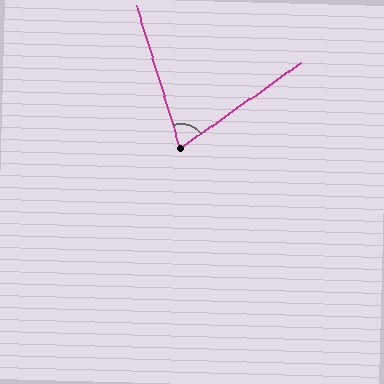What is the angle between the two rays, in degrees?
Approximately 72 degrees.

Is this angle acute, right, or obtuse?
It is acute.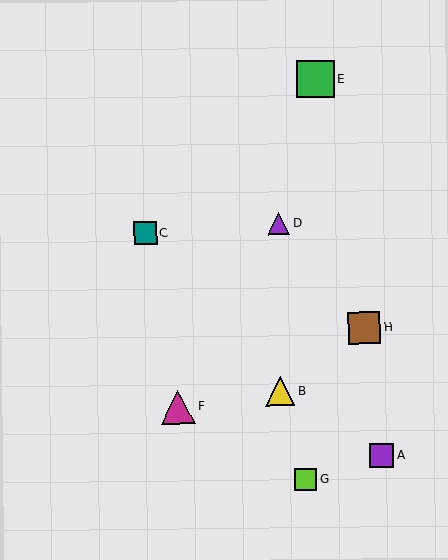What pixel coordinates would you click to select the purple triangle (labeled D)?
Click at (279, 224) to select the purple triangle D.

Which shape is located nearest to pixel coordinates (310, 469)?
The lime square (labeled G) at (306, 479) is nearest to that location.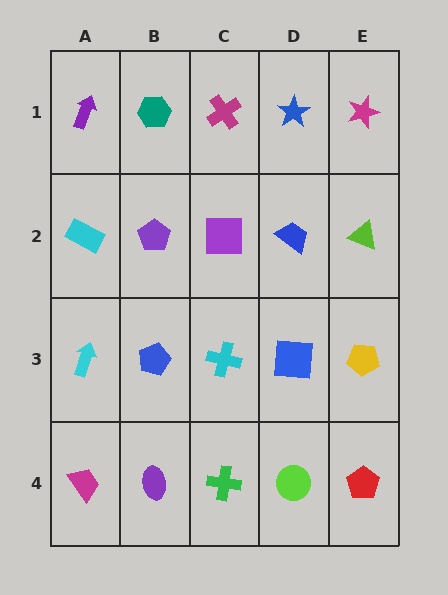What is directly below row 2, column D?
A blue square.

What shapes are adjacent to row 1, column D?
A blue trapezoid (row 2, column D), a magenta cross (row 1, column C), a magenta star (row 1, column E).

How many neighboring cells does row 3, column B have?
4.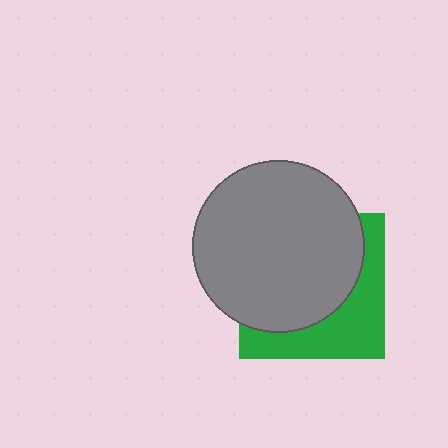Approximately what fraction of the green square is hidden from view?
Roughly 62% of the green square is hidden behind the gray circle.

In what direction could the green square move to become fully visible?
The green square could move toward the lower-right. That would shift it out from behind the gray circle entirely.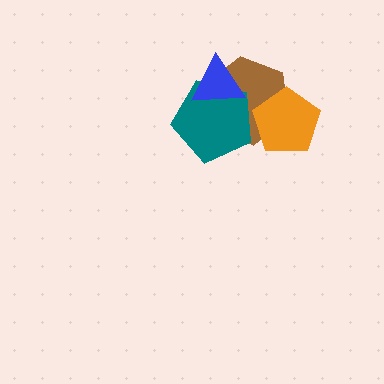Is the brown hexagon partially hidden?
Yes, it is partially covered by another shape.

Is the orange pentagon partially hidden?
No, no other shape covers it.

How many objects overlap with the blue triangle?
2 objects overlap with the blue triangle.